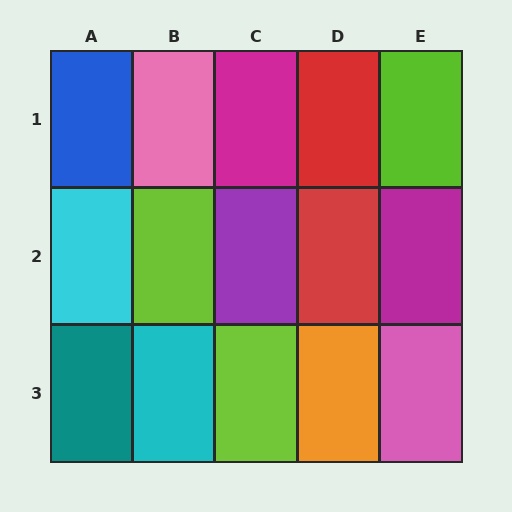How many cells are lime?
3 cells are lime.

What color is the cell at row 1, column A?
Blue.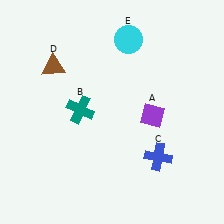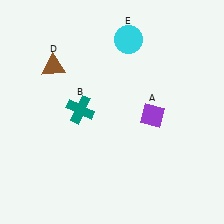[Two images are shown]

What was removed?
The blue cross (C) was removed in Image 2.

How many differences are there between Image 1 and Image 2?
There is 1 difference between the two images.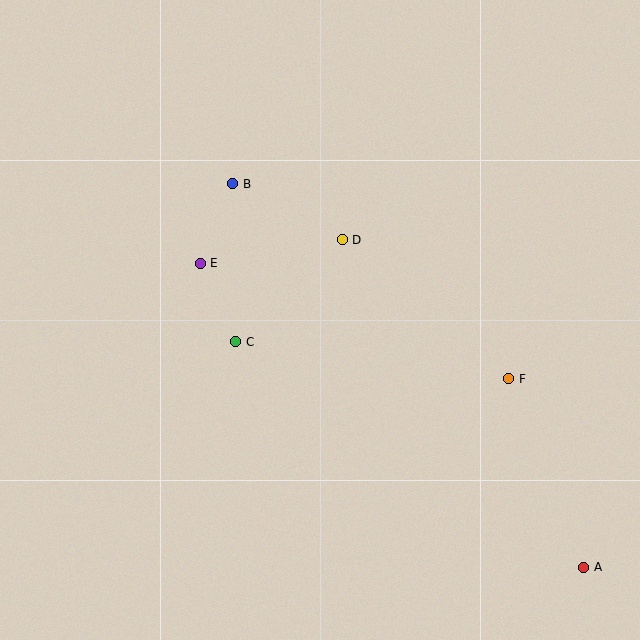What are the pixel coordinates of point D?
Point D is at (342, 240).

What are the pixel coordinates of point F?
Point F is at (509, 379).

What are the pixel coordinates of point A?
Point A is at (584, 567).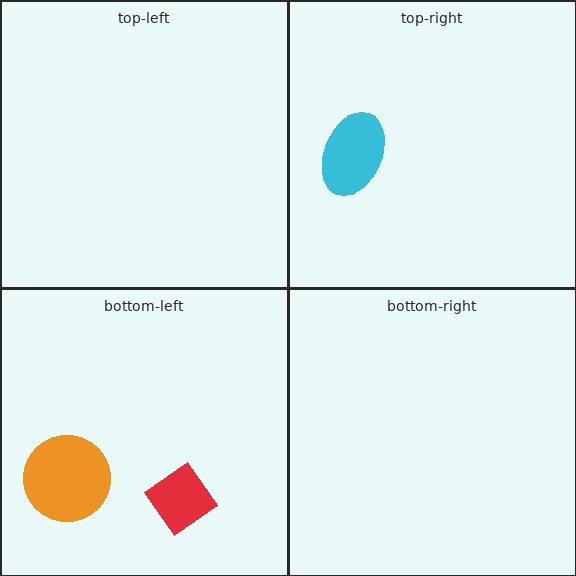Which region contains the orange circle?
The bottom-left region.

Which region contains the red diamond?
The bottom-left region.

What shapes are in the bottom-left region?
The red diamond, the orange circle.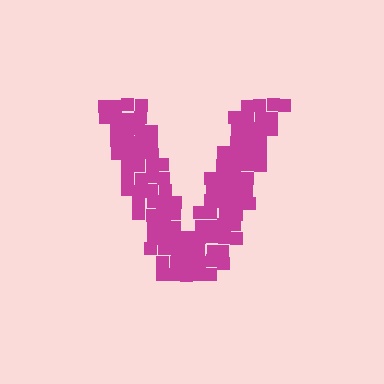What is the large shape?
The large shape is the letter V.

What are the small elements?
The small elements are squares.